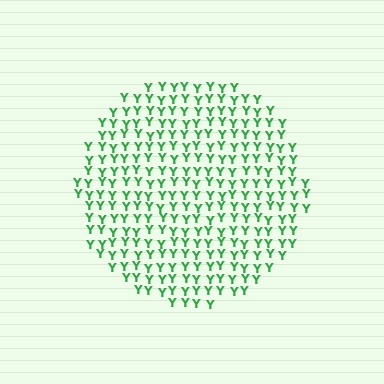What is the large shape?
The large shape is a circle.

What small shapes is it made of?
It is made of small letter Y's.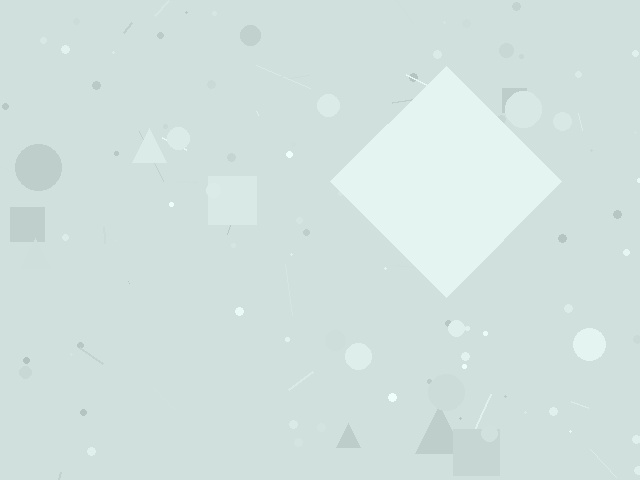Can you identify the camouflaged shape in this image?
The camouflaged shape is a diamond.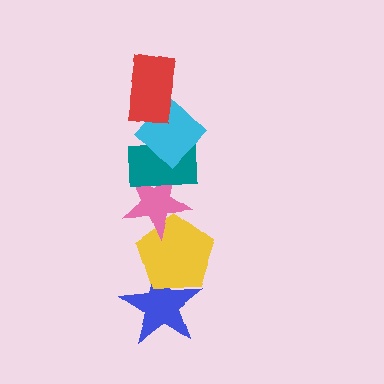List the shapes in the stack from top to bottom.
From top to bottom: the red rectangle, the cyan diamond, the teal rectangle, the pink star, the yellow pentagon, the blue star.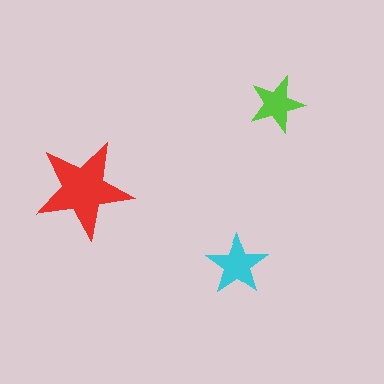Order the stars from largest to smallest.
the red one, the cyan one, the lime one.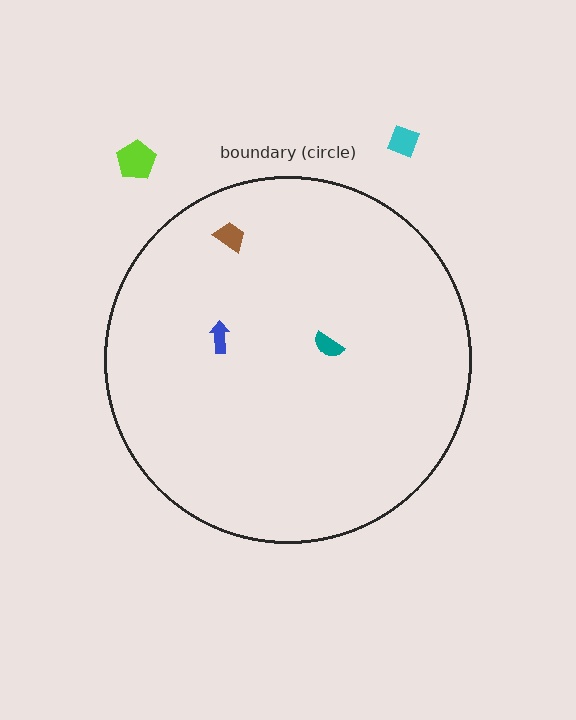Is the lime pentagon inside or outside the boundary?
Outside.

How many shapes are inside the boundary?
3 inside, 2 outside.